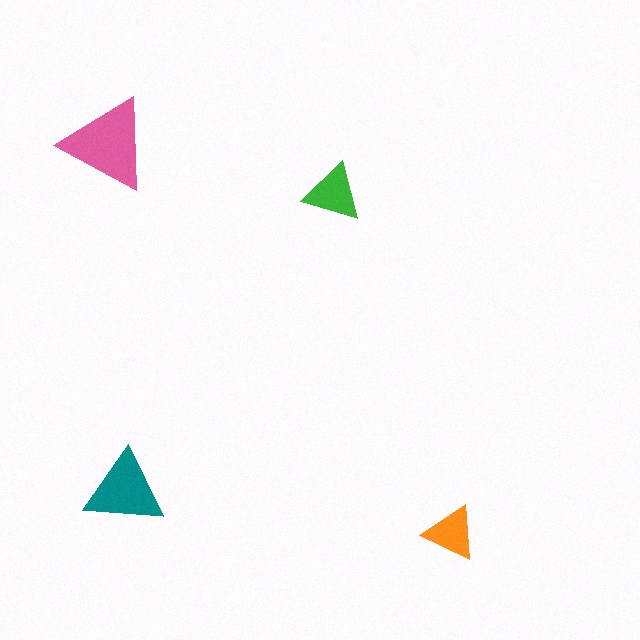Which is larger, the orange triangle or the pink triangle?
The pink one.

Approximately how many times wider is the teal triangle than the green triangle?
About 1.5 times wider.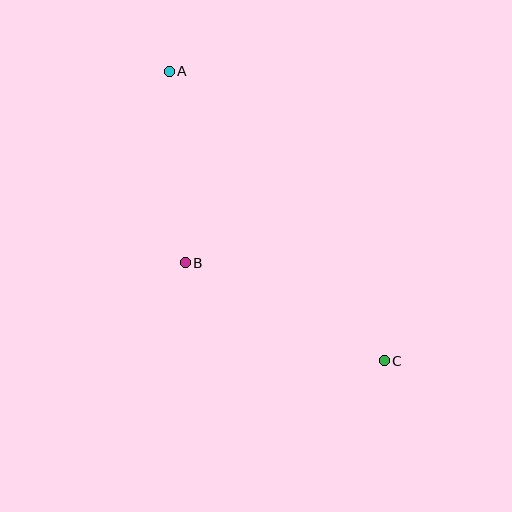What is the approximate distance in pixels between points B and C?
The distance between B and C is approximately 222 pixels.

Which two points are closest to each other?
Points A and B are closest to each other.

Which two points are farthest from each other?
Points A and C are farthest from each other.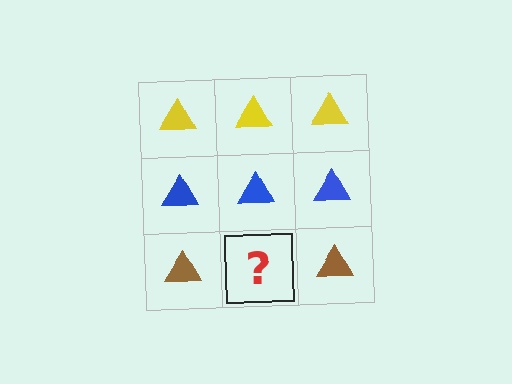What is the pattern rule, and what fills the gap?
The rule is that each row has a consistent color. The gap should be filled with a brown triangle.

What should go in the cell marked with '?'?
The missing cell should contain a brown triangle.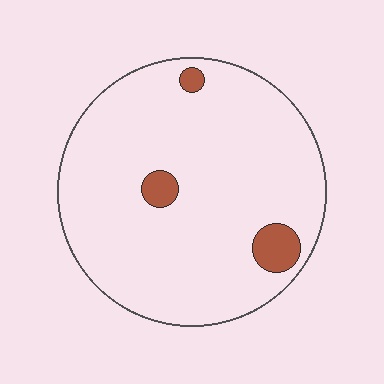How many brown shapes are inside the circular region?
3.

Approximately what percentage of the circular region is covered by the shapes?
Approximately 5%.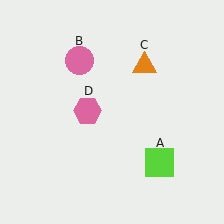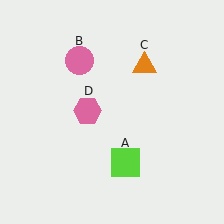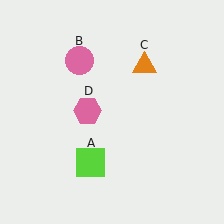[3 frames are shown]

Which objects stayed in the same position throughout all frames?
Pink circle (object B) and orange triangle (object C) and pink hexagon (object D) remained stationary.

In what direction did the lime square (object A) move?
The lime square (object A) moved left.